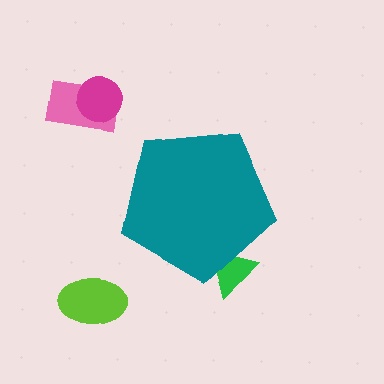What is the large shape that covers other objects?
A teal pentagon.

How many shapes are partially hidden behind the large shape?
1 shape is partially hidden.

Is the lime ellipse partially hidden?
No, the lime ellipse is fully visible.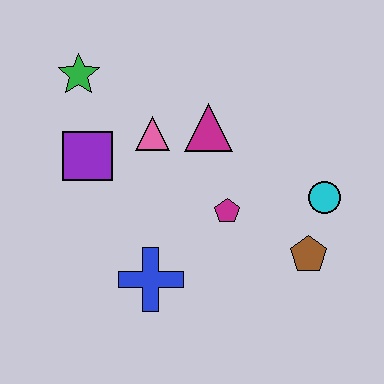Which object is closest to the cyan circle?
The brown pentagon is closest to the cyan circle.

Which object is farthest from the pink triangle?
The brown pentagon is farthest from the pink triangle.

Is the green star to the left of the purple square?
Yes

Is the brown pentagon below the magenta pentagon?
Yes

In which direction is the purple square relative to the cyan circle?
The purple square is to the left of the cyan circle.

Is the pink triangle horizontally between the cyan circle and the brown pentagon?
No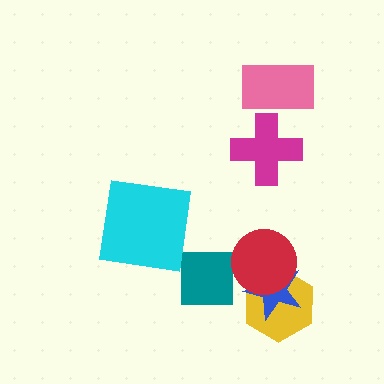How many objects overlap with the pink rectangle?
1 object overlaps with the pink rectangle.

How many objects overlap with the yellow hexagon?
2 objects overlap with the yellow hexagon.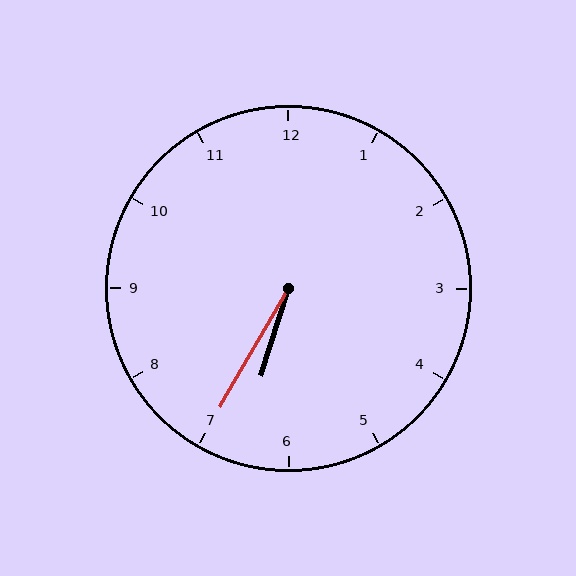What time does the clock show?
6:35.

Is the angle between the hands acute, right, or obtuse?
It is acute.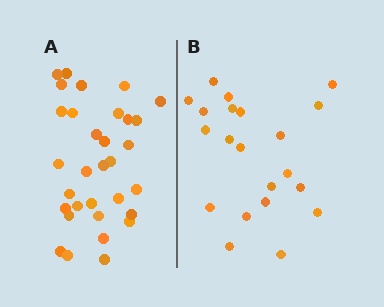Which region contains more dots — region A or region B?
Region A (the left region) has more dots.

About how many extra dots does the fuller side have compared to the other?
Region A has roughly 12 or so more dots than region B.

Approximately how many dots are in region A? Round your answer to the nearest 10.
About 30 dots. (The exact count is 32, which rounds to 30.)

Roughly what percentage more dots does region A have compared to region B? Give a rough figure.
About 50% more.